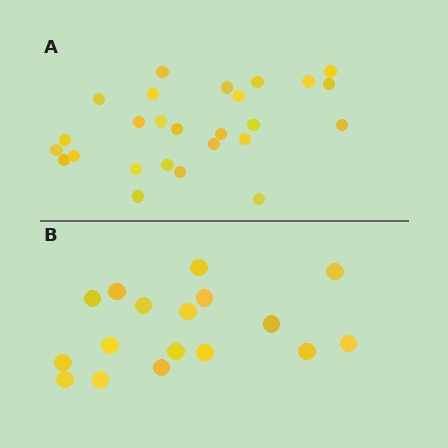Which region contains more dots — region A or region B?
Region A (the top region) has more dots.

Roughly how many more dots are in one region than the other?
Region A has roughly 8 or so more dots than region B.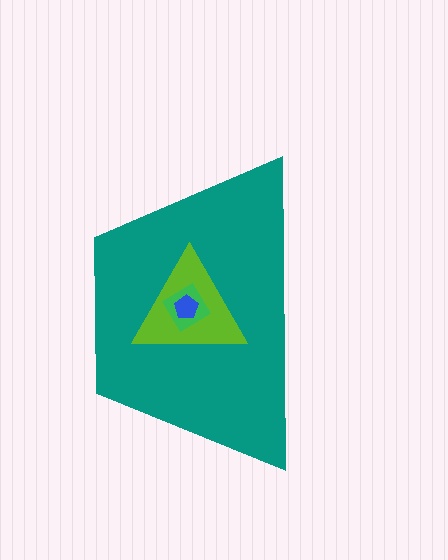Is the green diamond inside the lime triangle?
Yes.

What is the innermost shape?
The blue pentagon.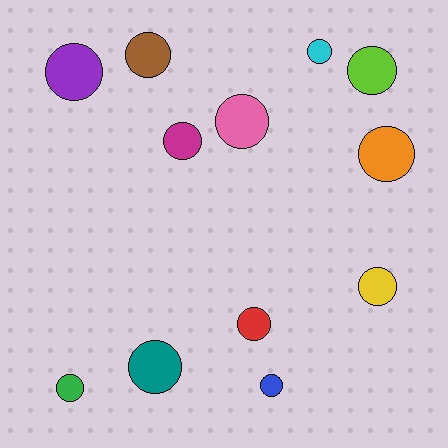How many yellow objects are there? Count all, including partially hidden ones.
There is 1 yellow object.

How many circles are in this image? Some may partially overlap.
There are 12 circles.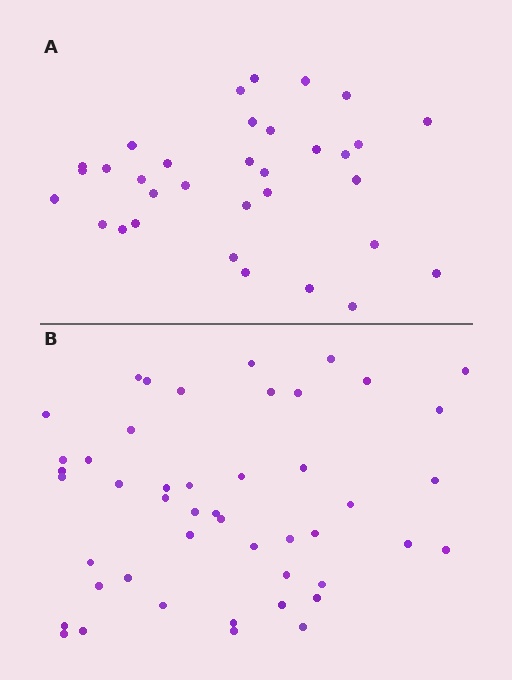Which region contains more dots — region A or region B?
Region B (the bottom region) has more dots.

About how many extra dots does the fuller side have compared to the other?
Region B has approximately 15 more dots than region A.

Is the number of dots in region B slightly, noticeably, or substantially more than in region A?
Region B has noticeably more, but not dramatically so. The ratio is roughly 1.4 to 1.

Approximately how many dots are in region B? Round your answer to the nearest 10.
About 50 dots. (The exact count is 47, which rounds to 50.)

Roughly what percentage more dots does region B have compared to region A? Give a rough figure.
About 40% more.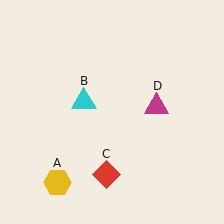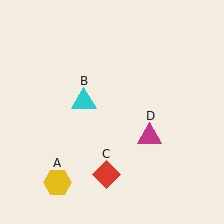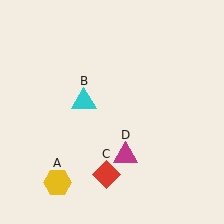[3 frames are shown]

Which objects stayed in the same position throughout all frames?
Yellow hexagon (object A) and cyan triangle (object B) and red diamond (object C) remained stationary.